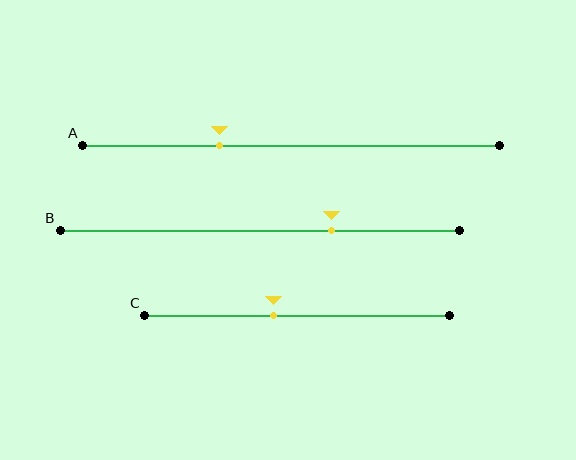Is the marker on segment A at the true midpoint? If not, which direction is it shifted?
No, the marker on segment A is shifted to the left by about 17% of the segment length.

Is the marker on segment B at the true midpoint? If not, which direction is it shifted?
No, the marker on segment B is shifted to the right by about 18% of the segment length.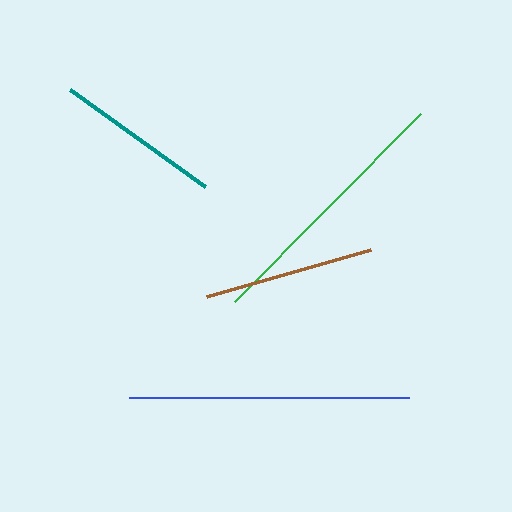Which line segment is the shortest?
The teal line is the shortest at approximately 166 pixels.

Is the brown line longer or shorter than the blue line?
The blue line is longer than the brown line.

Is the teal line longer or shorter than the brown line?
The brown line is longer than the teal line.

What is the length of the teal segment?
The teal segment is approximately 166 pixels long.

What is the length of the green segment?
The green segment is approximately 264 pixels long.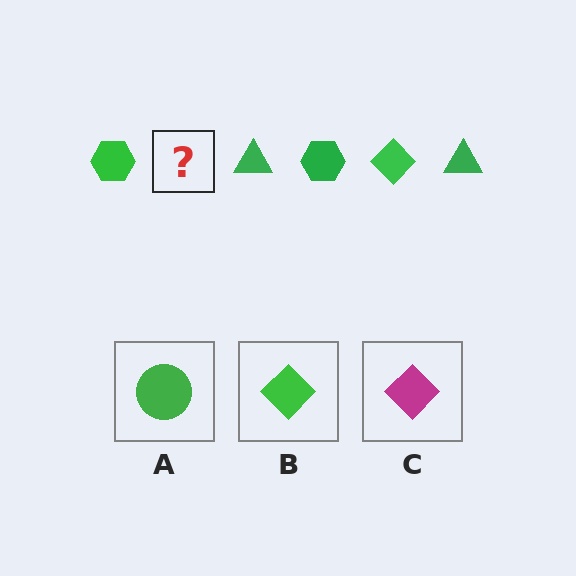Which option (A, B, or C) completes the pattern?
B.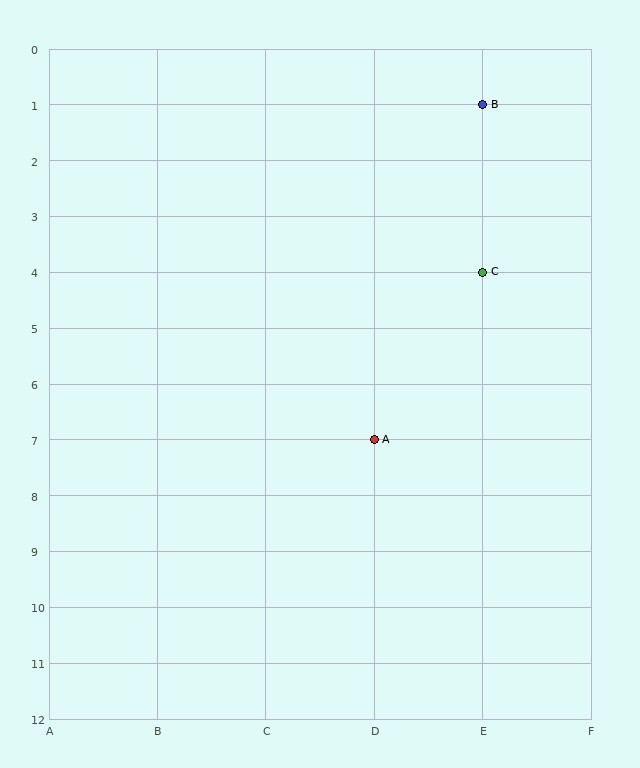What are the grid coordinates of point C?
Point C is at grid coordinates (E, 4).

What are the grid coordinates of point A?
Point A is at grid coordinates (D, 7).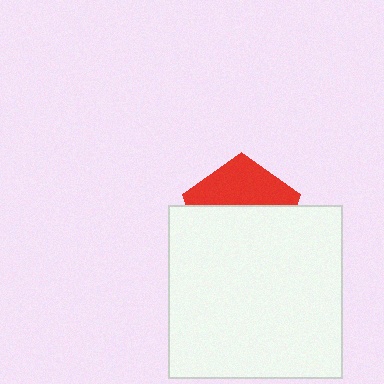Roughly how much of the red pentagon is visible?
A small part of it is visible (roughly 41%).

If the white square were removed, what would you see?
You would see the complete red pentagon.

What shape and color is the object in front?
The object in front is a white square.